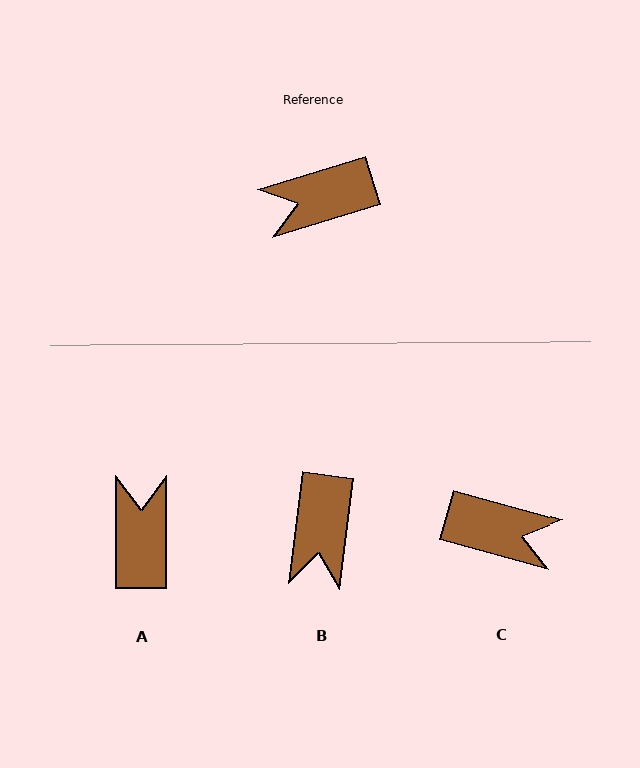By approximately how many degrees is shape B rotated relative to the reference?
Approximately 66 degrees counter-clockwise.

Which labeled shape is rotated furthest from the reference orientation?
C, about 147 degrees away.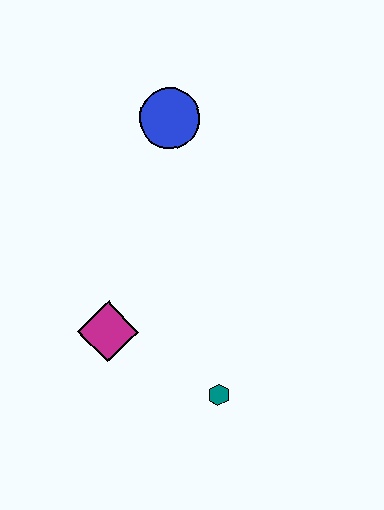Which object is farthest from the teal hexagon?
The blue circle is farthest from the teal hexagon.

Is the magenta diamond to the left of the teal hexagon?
Yes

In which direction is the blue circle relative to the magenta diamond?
The blue circle is above the magenta diamond.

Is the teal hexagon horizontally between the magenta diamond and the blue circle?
No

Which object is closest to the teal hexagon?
The magenta diamond is closest to the teal hexagon.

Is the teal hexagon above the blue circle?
No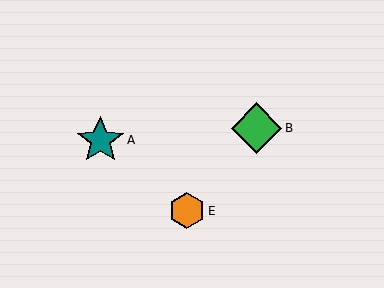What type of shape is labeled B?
Shape B is a green diamond.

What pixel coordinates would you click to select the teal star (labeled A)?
Click at (100, 140) to select the teal star A.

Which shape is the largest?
The green diamond (labeled B) is the largest.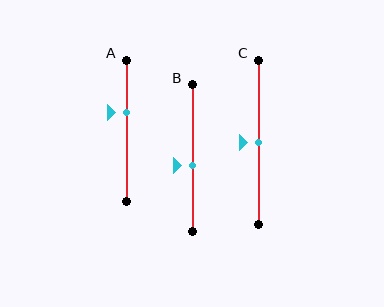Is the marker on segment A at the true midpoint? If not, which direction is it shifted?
No, the marker on segment A is shifted upward by about 13% of the segment length.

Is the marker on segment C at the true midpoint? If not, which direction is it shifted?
Yes, the marker on segment C is at the true midpoint.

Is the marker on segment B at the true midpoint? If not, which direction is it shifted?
No, the marker on segment B is shifted downward by about 5% of the segment length.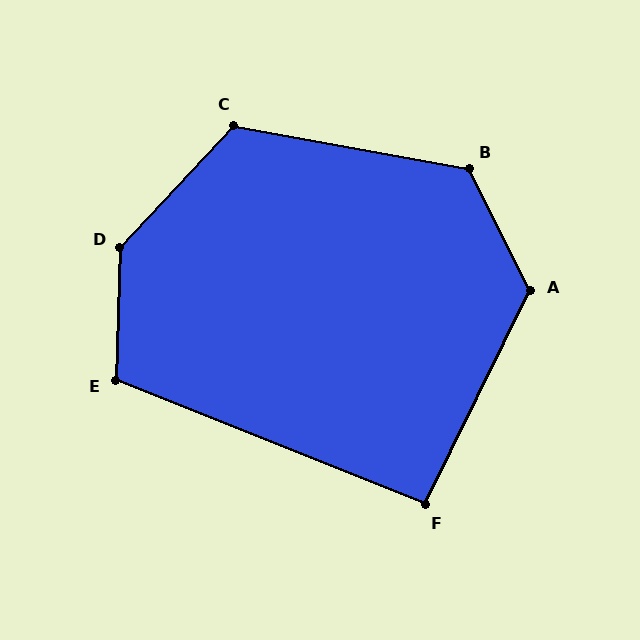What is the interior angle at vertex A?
Approximately 127 degrees (obtuse).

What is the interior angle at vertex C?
Approximately 123 degrees (obtuse).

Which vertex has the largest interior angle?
D, at approximately 139 degrees.